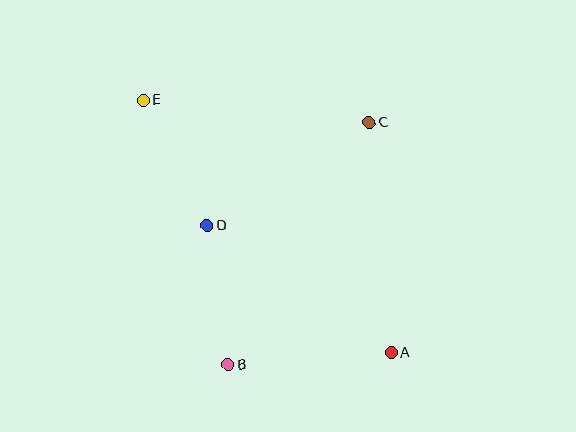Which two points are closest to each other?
Points B and D are closest to each other.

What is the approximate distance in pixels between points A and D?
The distance between A and D is approximately 223 pixels.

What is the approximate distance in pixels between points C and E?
The distance between C and E is approximately 227 pixels.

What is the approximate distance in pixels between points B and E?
The distance between B and E is approximately 278 pixels.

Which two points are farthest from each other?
Points A and E are farthest from each other.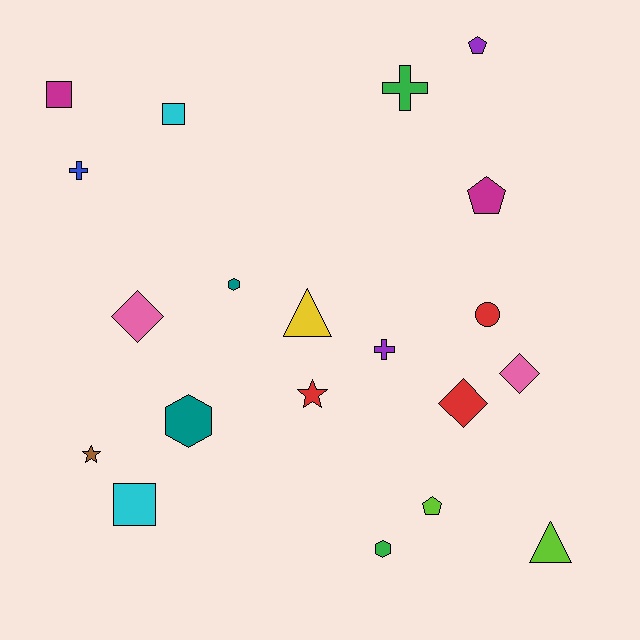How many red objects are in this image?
There are 3 red objects.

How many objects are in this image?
There are 20 objects.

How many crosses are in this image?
There are 3 crosses.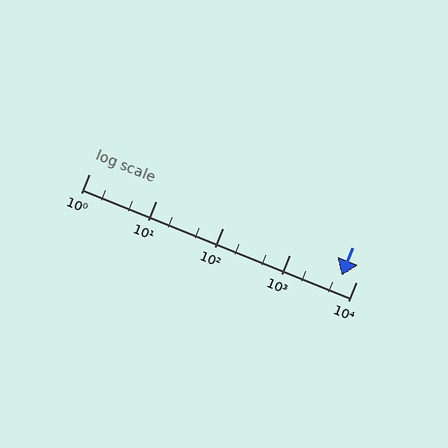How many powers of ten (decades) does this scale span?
The scale spans 4 decades, from 1 to 10000.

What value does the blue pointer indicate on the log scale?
The pointer indicates approximately 6100.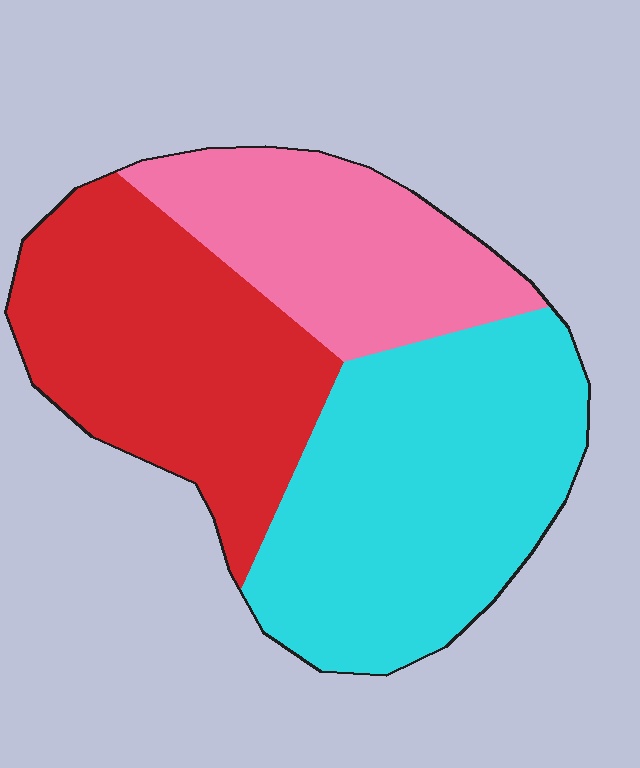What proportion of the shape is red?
Red takes up about one third (1/3) of the shape.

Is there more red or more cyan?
Cyan.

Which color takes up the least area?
Pink, at roughly 25%.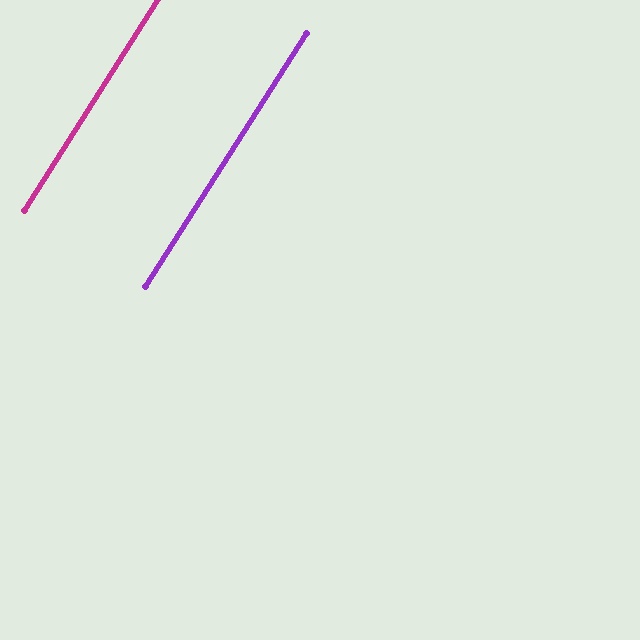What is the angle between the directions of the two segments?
Approximately 0 degrees.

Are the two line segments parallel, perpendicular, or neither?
Parallel — their directions differ by only 0.0°.